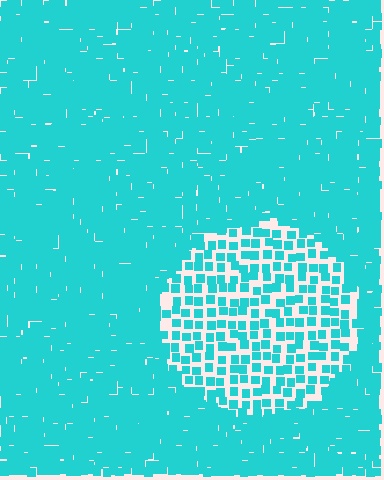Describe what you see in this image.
The image contains small cyan elements arranged at two different densities. A circle-shaped region is visible where the elements are less densely packed than the surrounding area.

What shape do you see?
I see a circle.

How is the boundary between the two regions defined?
The boundary is defined by a change in element density (approximately 2.4x ratio). All elements are the same color, size, and shape.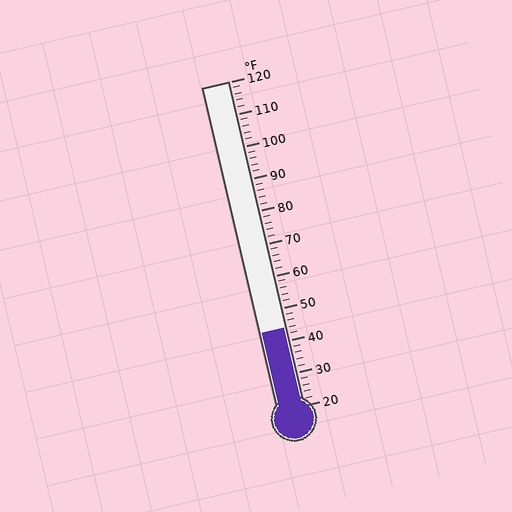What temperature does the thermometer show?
The thermometer shows approximately 44°F.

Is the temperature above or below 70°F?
The temperature is below 70°F.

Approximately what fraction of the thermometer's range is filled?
The thermometer is filled to approximately 25% of its range.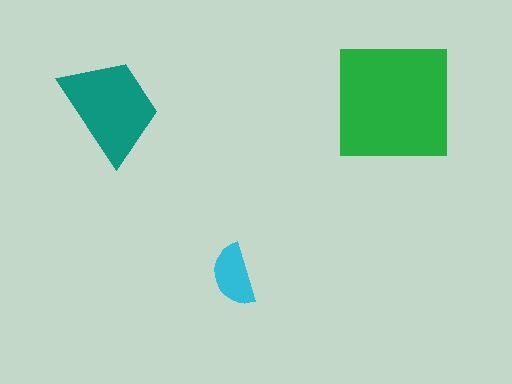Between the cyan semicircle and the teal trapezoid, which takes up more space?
The teal trapezoid.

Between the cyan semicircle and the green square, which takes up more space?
The green square.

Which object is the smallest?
The cyan semicircle.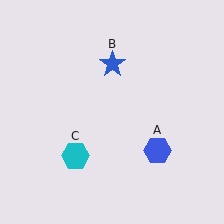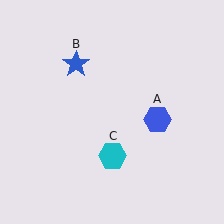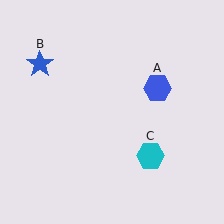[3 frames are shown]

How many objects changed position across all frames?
3 objects changed position: blue hexagon (object A), blue star (object B), cyan hexagon (object C).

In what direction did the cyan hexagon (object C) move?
The cyan hexagon (object C) moved right.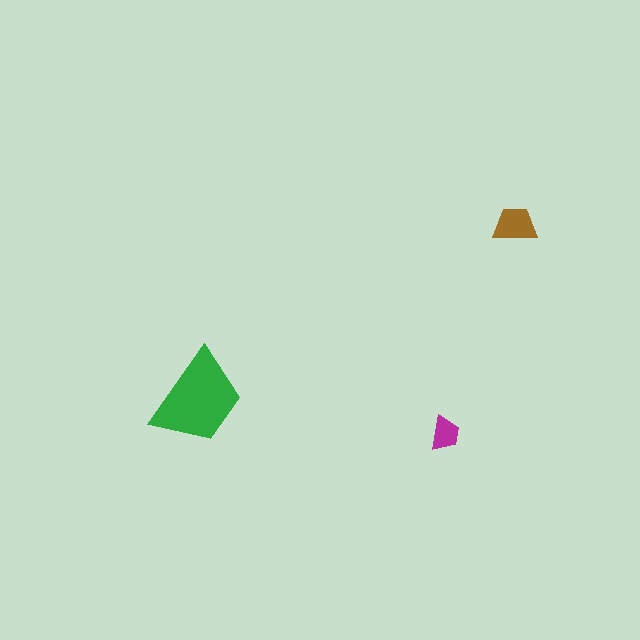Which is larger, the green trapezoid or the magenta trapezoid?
The green one.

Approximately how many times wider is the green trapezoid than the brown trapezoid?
About 2 times wider.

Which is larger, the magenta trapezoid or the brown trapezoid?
The brown one.